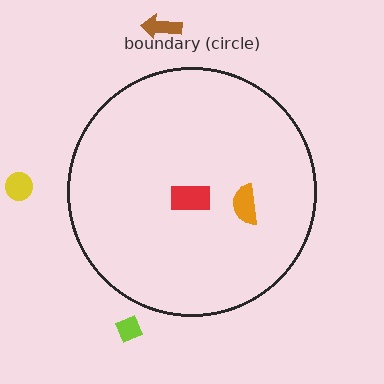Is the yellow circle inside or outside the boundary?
Outside.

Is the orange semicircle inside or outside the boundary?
Inside.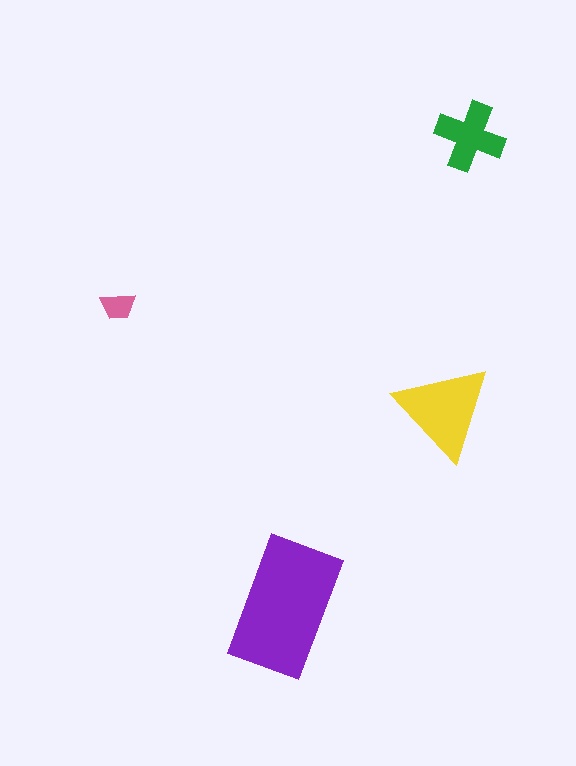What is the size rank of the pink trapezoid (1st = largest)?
4th.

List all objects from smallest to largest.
The pink trapezoid, the green cross, the yellow triangle, the purple rectangle.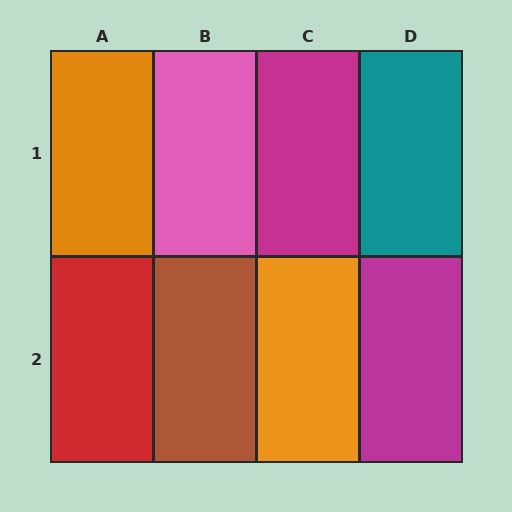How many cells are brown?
1 cell is brown.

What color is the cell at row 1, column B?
Pink.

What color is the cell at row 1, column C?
Magenta.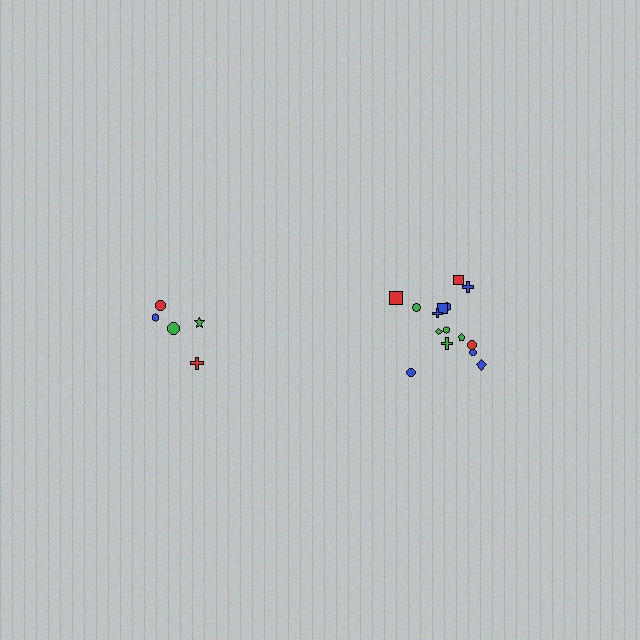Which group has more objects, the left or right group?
The right group.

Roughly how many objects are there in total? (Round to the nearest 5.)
Roughly 20 objects in total.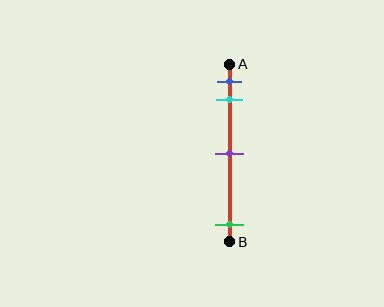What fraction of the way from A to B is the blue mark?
The blue mark is approximately 10% (0.1) of the way from A to B.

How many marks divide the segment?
There are 4 marks dividing the segment.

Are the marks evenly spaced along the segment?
No, the marks are not evenly spaced.